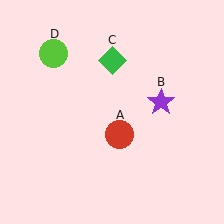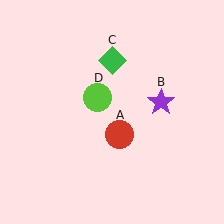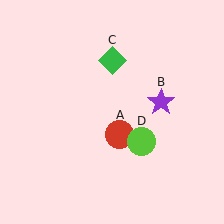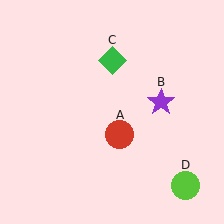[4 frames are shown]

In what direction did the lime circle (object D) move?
The lime circle (object D) moved down and to the right.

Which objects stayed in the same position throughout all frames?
Red circle (object A) and purple star (object B) and green diamond (object C) remained stationary.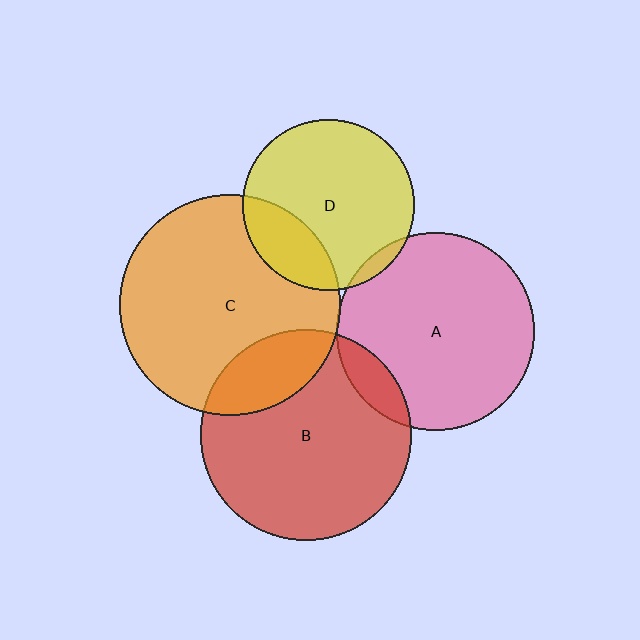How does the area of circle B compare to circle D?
Approximately 1.5 times.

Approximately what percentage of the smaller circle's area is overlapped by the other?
Approximately 10%.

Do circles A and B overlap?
Yes.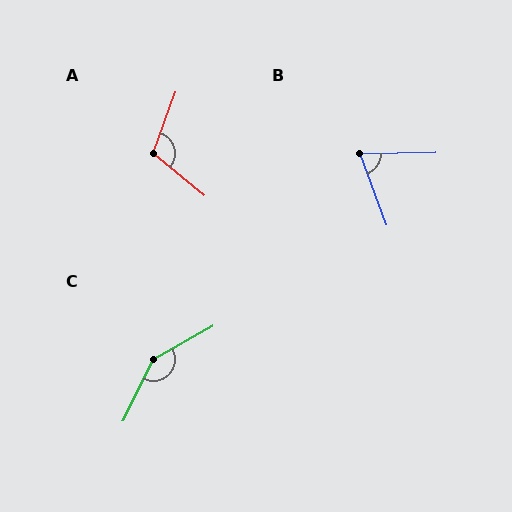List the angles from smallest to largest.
B (71°), A (110°), C (146°).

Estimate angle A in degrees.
Approximately 110 degrees.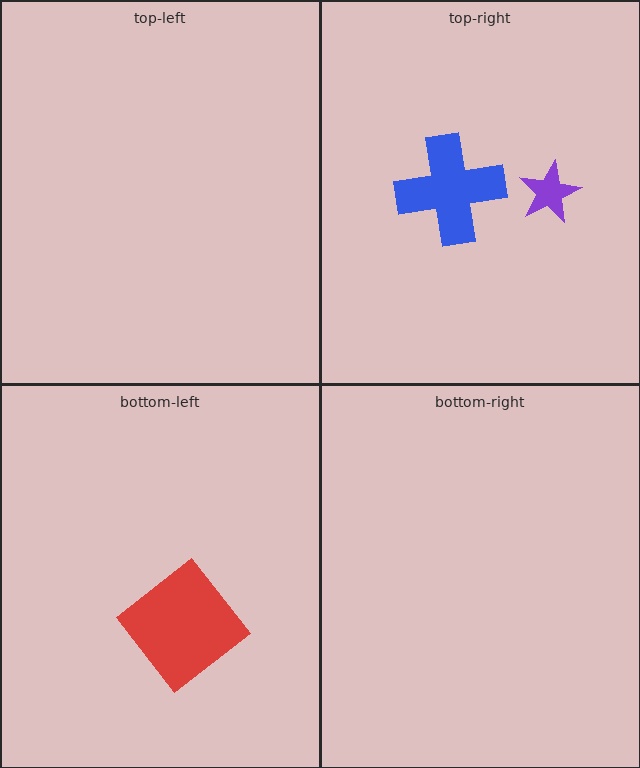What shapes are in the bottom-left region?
The red diamond.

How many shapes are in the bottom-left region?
1.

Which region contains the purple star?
The top-right region.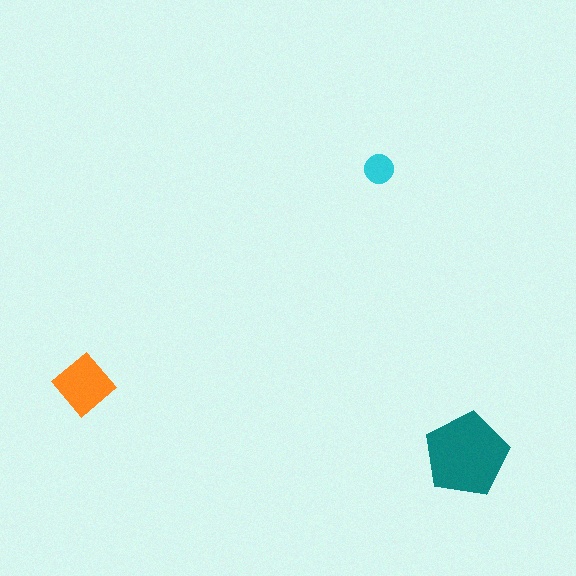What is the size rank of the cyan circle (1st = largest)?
3rd.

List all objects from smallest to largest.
The cyan circle, the orange diamond, the teal pentagon.